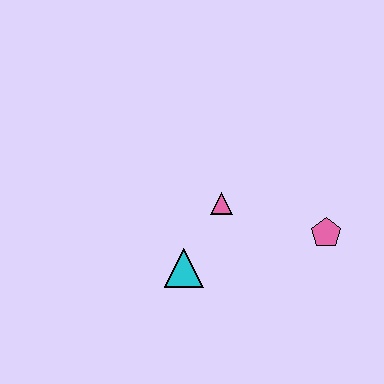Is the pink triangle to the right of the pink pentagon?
No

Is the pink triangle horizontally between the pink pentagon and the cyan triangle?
Yes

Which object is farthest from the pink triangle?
The pink pentagon is farthest from the pink triangle.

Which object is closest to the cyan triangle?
The pink triangle is closest to the cyan triangle.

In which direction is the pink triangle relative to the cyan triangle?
The pink triangle is above the cyan triangle.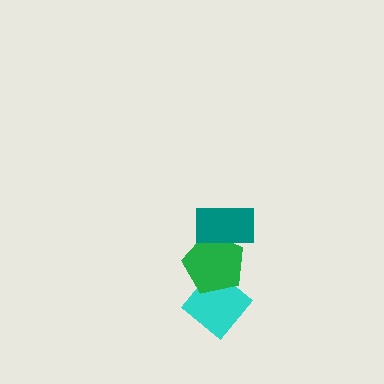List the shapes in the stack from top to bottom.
From top to bottom: the teal rectangle, the green pentagon, the cyan diamond.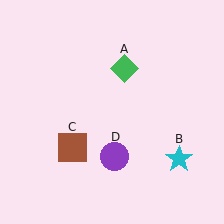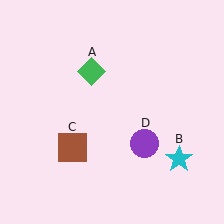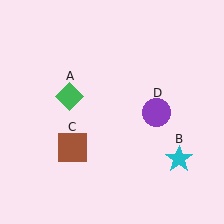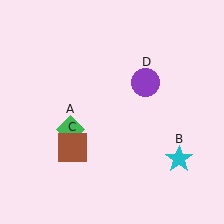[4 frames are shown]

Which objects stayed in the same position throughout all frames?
Cyan star (object B) and brown square (object C) remained stationary.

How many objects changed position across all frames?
2 objects changed position: green diamond (object A), purple circle (object D).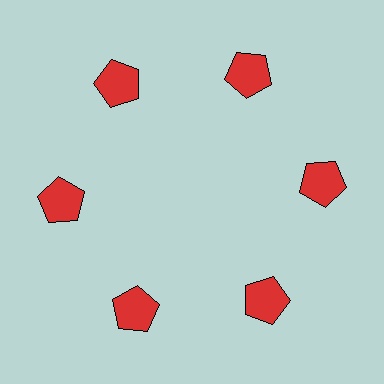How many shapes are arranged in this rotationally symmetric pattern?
There are 6 shapes, arranged in 6 groups of 1.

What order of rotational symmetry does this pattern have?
This pattern has 6-fold rotational symmetry.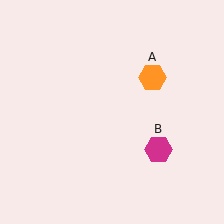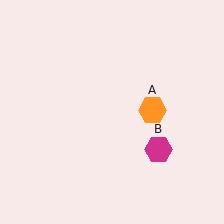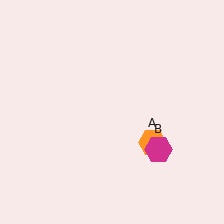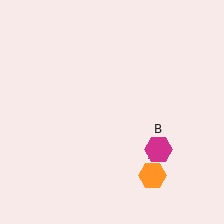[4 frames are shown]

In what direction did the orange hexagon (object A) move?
The orange hexagon (object A) moved down.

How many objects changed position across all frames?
1 object changed position: orange hexagon (object A).